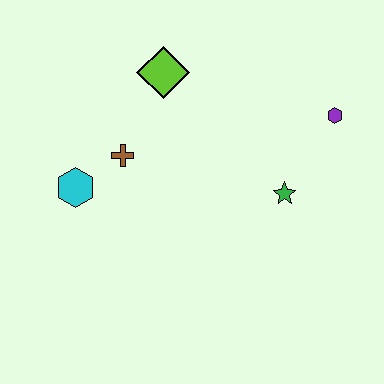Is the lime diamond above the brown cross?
Yes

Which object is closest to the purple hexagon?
The green star is closest to the purple hexagon.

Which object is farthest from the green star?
The cyan hexagon is farthest from the green star.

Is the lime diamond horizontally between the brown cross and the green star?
Yes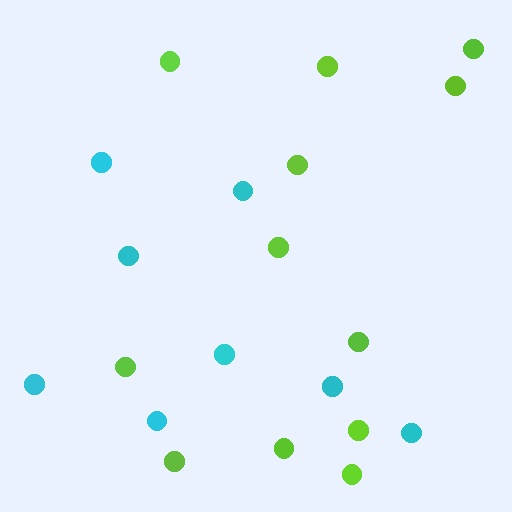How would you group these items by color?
There are 2 groups: one group of lime circles (12) and one group of cyan circles (8).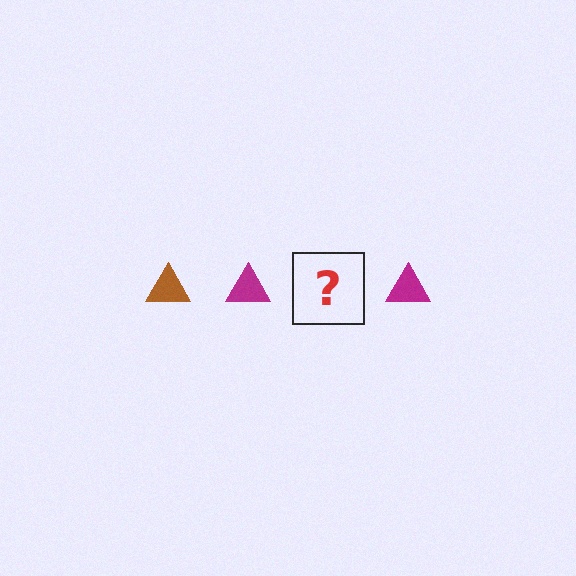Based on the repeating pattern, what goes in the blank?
The blank should be a brown triangle.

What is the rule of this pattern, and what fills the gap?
The rule is that the pattern cycles through brown, magenta triangles. The gap should be filled with a brown triangle.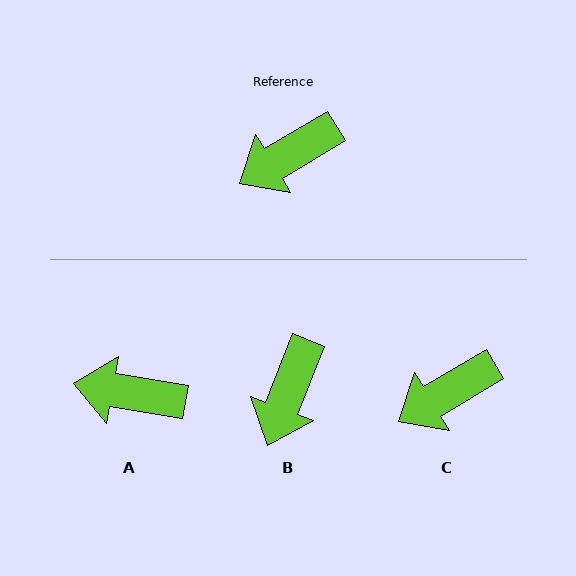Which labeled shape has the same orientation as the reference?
C.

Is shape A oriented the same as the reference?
No, it is off by about 41 degrees.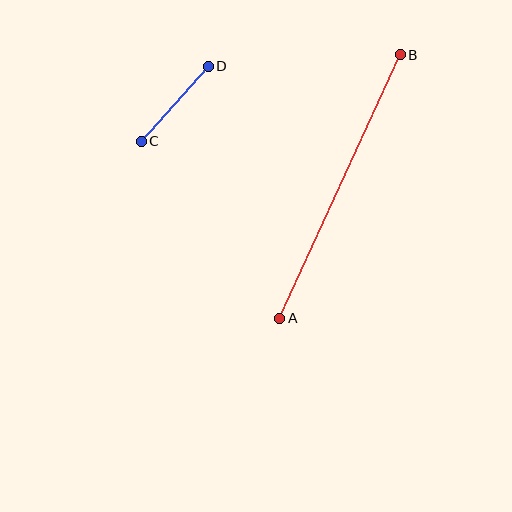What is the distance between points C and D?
The distance is approximately 101 pixels.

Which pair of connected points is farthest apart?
Points A and B are farthest apart.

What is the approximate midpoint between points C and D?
The midpoint is at approximately (175, 104) pixels.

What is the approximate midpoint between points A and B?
The midpoint is at approximately (340, 186) pixels.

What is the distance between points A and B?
The distance is approximately 290 pixels.